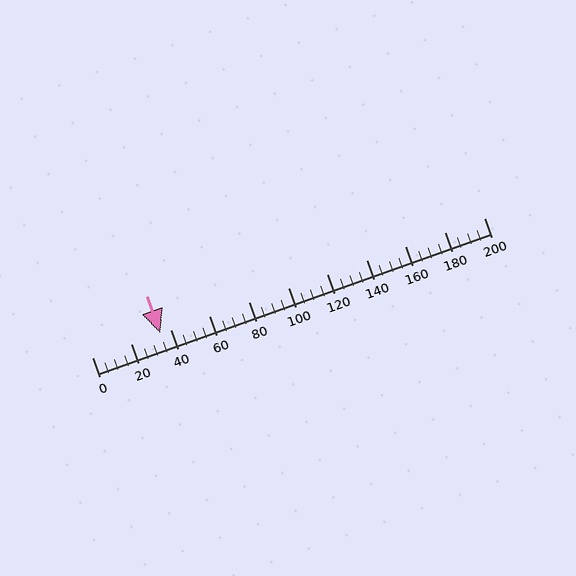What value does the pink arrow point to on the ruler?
The pink arrow points to approximately 35.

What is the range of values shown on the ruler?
The ruler shows values from 0 to 200.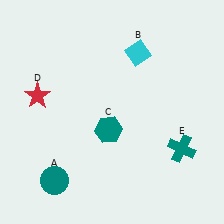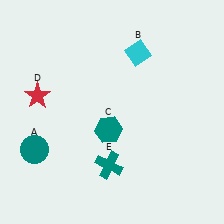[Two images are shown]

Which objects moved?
The objects that moved are: the teal circle (A), the teal cross (E).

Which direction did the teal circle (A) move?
The teal circle (A) moved up.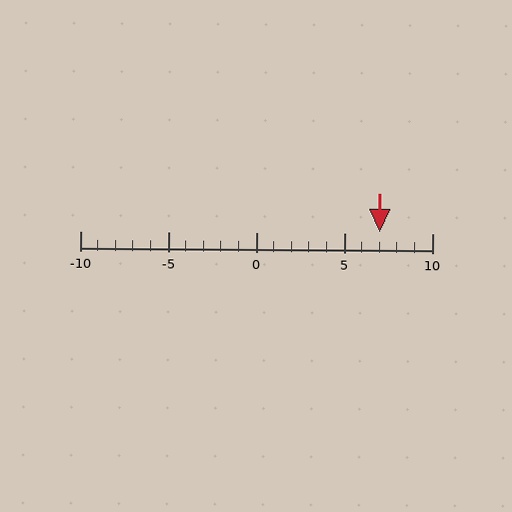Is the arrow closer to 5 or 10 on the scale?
The arrow is closer to 5.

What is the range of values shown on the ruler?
The ruler shows values from -10 to 10.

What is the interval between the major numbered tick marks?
The major tick marks are spaced 5 units apart.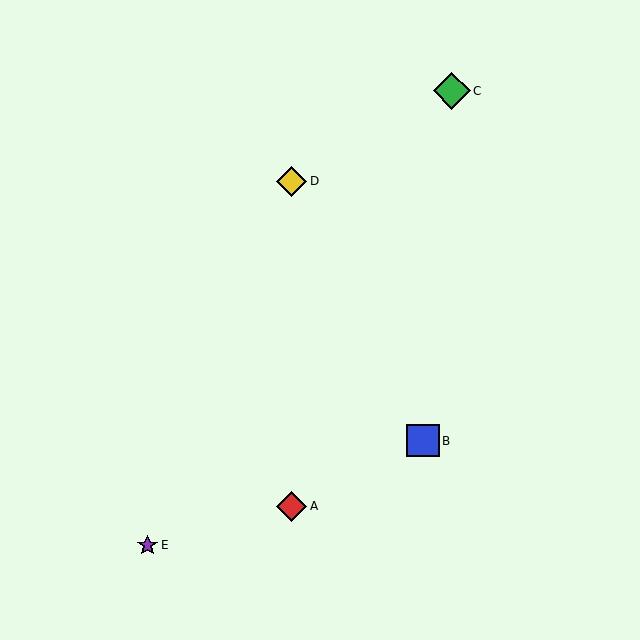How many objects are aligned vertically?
2 objects (A, D) are aligned vertically.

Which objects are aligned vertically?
Objects A, D are aligned vertically.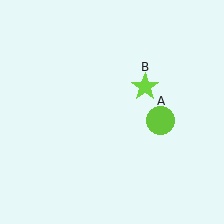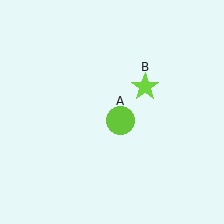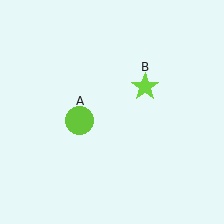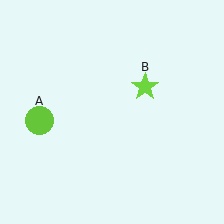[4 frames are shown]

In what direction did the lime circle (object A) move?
The lime circle (object A) moved left.